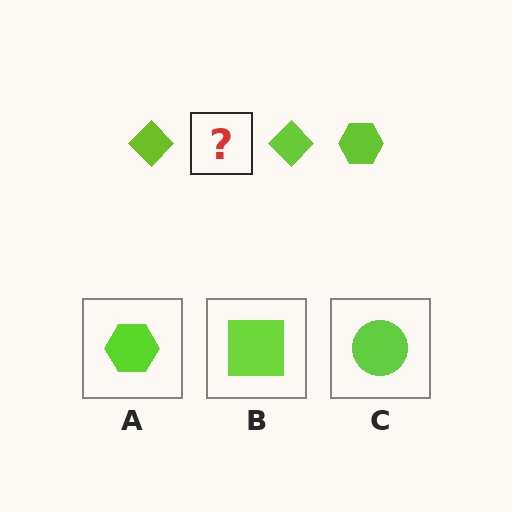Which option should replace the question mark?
Option A.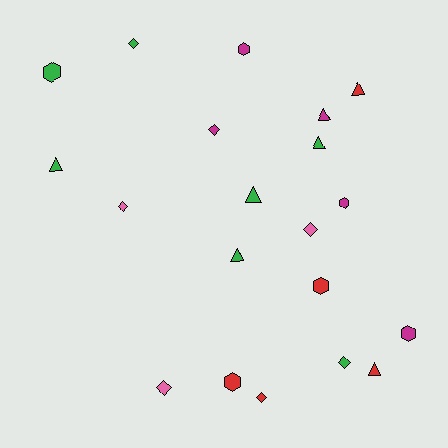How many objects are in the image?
There are 20 objects.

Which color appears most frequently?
Green, with 7 objects.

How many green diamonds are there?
There are 2 green diamonds.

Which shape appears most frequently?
Diamond, with 7 objects.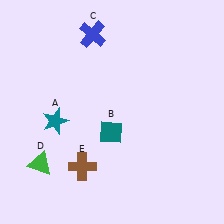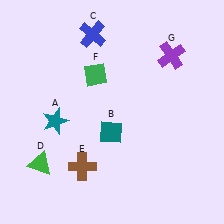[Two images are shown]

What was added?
A green diamond (F), a purple cross (G) were added in Image 2.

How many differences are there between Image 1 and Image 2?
There are 2 differences between the two images.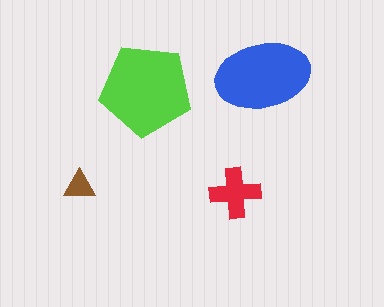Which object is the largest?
The lime pentagon.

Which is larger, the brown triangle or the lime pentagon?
The lime pentagon.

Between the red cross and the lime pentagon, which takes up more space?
The lime pentagon.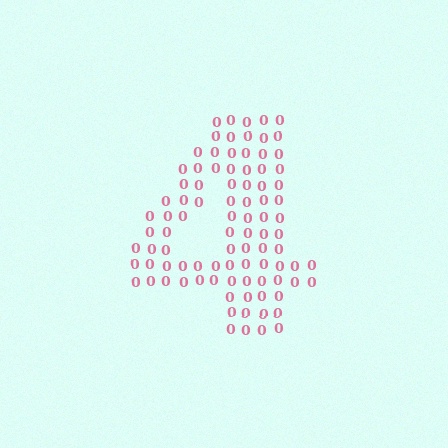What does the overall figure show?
The overall figure shows the digit 4.